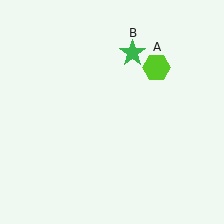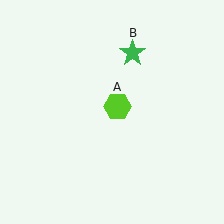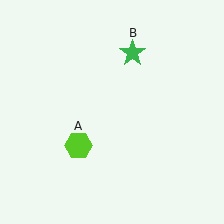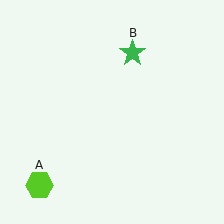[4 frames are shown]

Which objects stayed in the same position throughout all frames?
Green star (object B) remained stationary.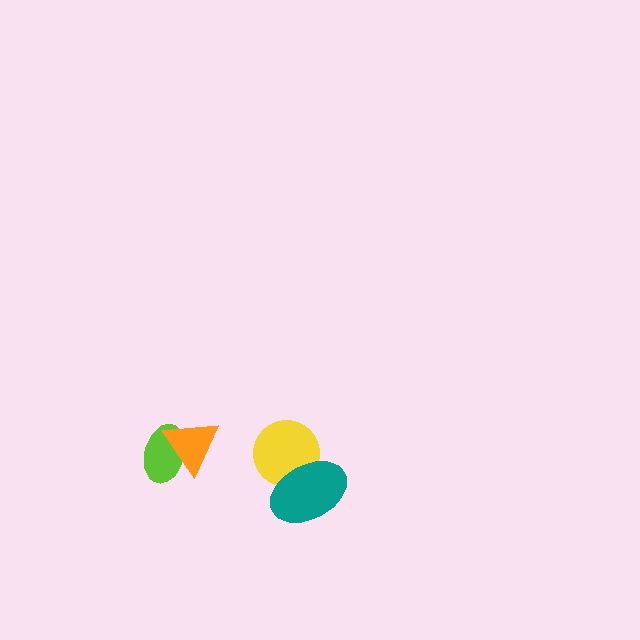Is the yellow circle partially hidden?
Yes, it is partially covered by another shape.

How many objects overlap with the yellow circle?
1 object overlaps with the yellow circle.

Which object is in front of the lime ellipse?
The orange triangle is in front of the lime ellipse.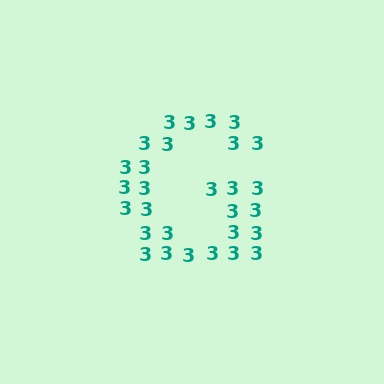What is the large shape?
The large shape is the letter G.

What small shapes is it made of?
It is made of small digit 3's.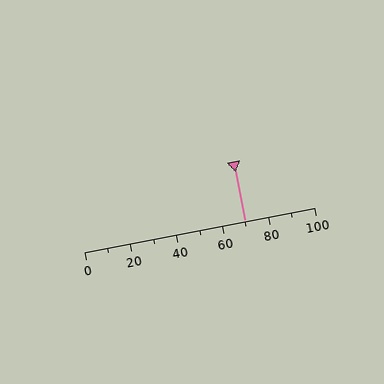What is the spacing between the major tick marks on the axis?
The major ticks are spaced 20 apart.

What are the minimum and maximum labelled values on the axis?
The axis runs from 0 to 100.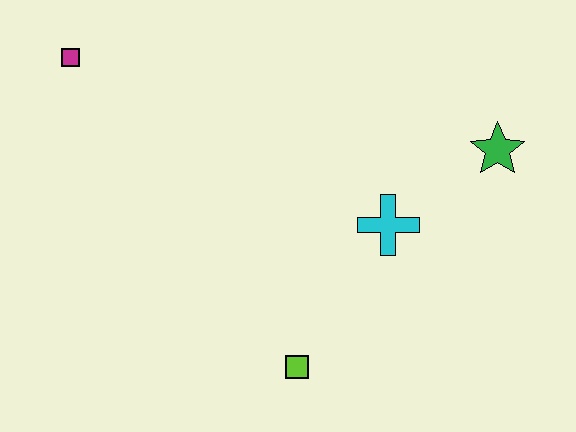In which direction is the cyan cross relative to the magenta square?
The cyan cross is to the right of the magenta square.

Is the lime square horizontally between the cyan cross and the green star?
No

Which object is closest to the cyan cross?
The green star is closest to the cyan cross.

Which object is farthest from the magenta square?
The green star is farthest from the magenta square.